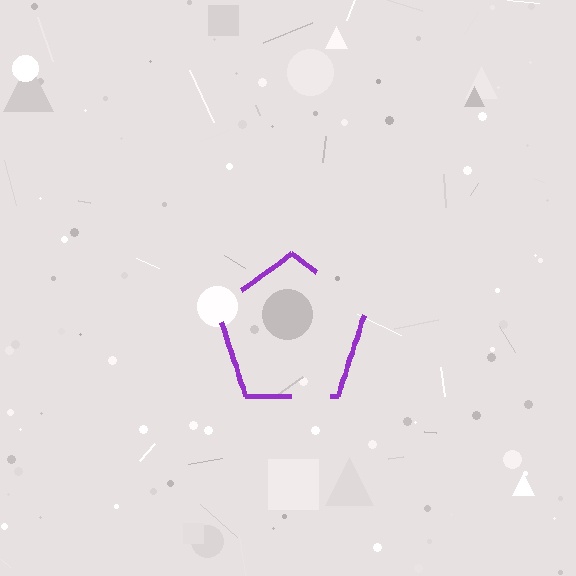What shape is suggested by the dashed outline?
The dashed outline suggests a pentagon.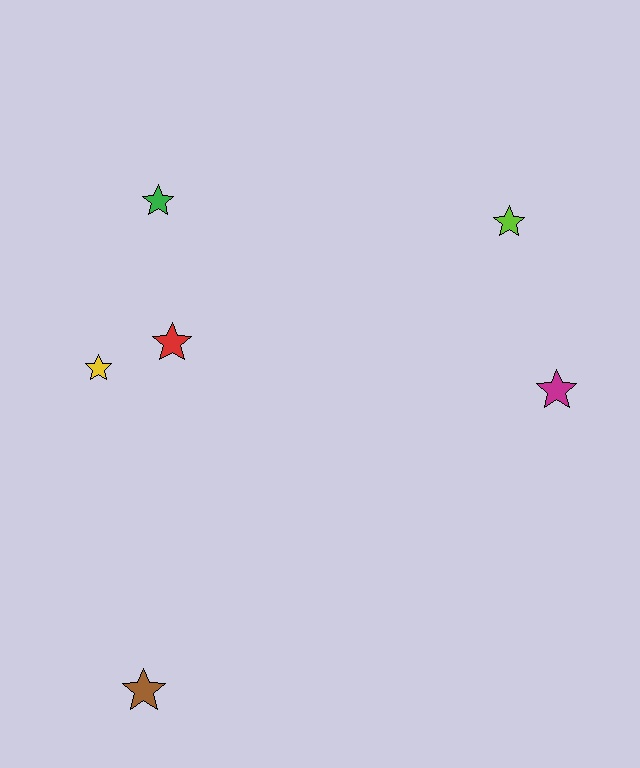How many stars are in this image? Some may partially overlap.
There are 6 stars.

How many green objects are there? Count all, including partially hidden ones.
There is 1 green object.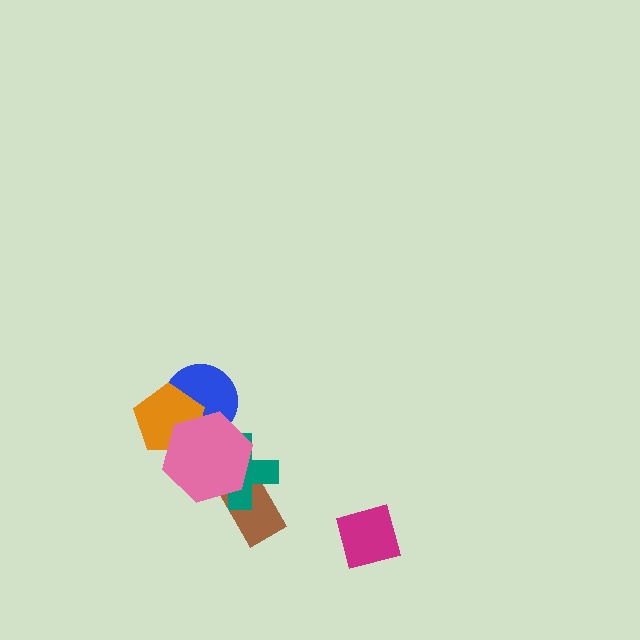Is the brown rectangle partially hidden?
Yes, it is partially covered by another shape.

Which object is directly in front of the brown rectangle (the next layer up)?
The teal cross is directly in front of the brown rectangle.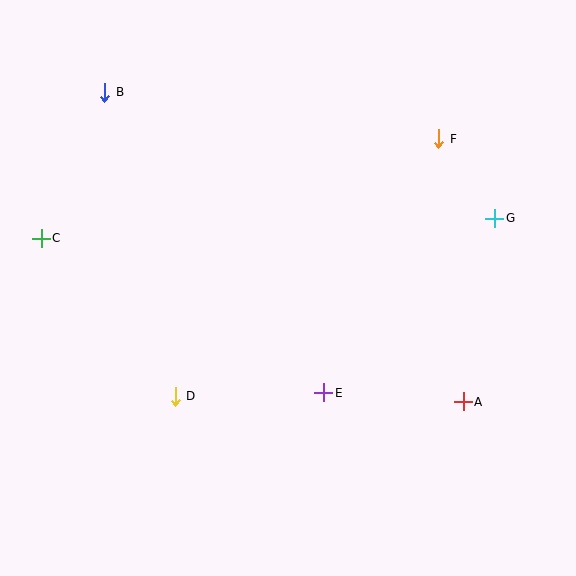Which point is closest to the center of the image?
Point E at (324, 393) is closest to the center.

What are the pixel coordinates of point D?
Point D is at (175, 396).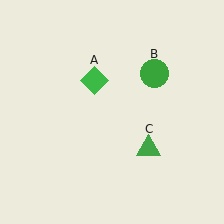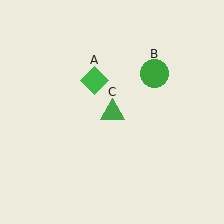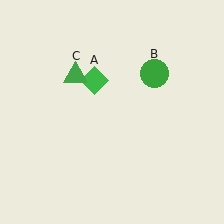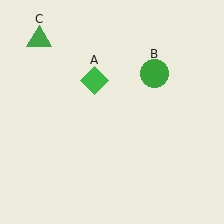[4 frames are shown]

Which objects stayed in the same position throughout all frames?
Green diamond (object A) and green circle (object B) remained stationary.